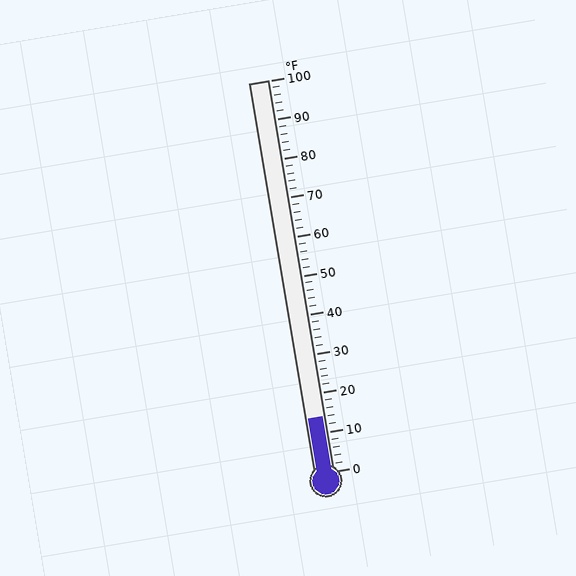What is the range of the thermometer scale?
The thermometer scale ranges from 0°F to 100°F.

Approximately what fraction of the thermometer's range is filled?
The thermometer is filled to approximately 15% of its range.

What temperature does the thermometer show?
The thermometer shows approximately 14°F.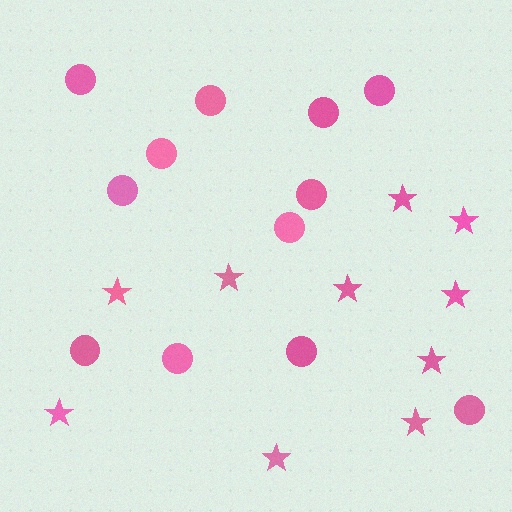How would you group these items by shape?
There are 2 groups: one group of stars (10) and one group of circles (12).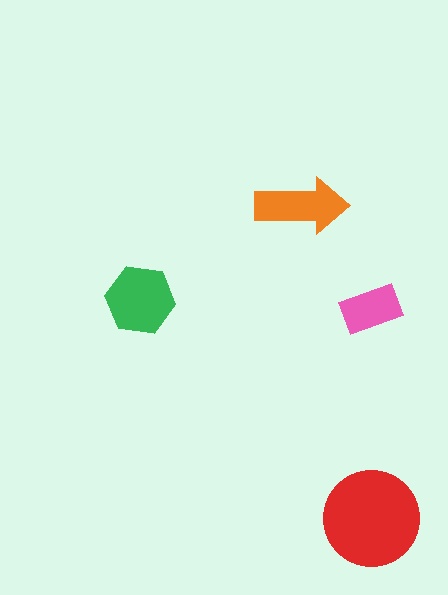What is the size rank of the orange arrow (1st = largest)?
3rd.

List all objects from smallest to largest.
The pink rectangle, the orange arrow, the green hexagon, the red circle.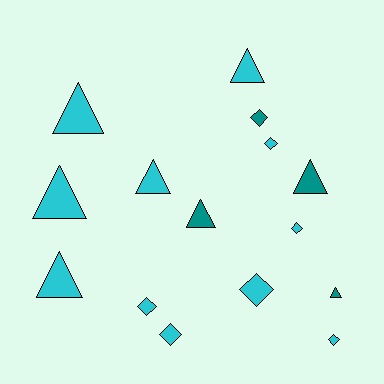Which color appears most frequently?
Cyan, with 11 objects.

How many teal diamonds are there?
There is 1 teal diamond.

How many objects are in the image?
There are 15 objects.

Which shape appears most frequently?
Triangle, with 8 objects.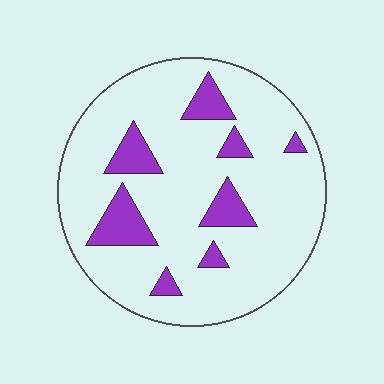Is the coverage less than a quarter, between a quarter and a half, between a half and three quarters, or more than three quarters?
Less than a quarter.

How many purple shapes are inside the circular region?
8.